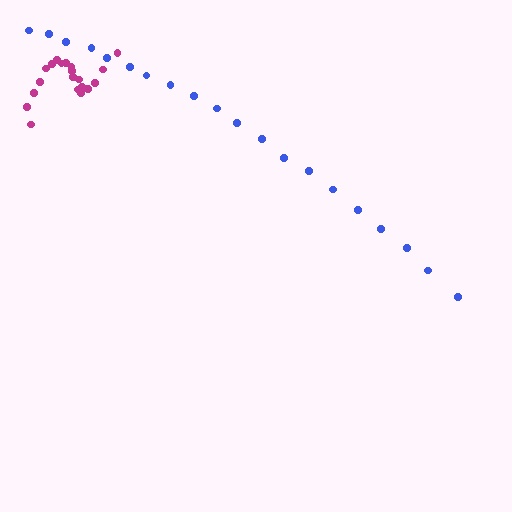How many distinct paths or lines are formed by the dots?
There are 2 distinct paths.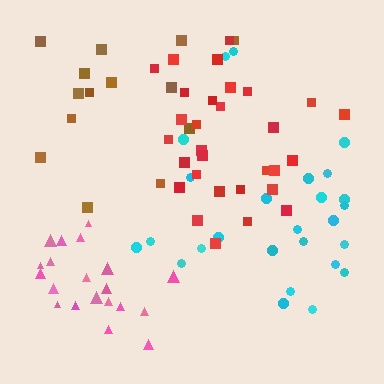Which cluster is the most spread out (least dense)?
Brown.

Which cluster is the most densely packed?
Red.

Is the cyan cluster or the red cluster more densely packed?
Red.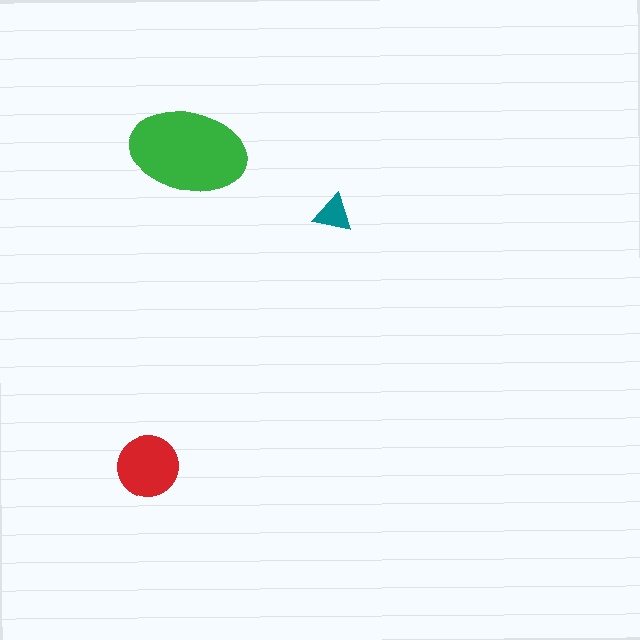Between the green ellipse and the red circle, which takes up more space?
The green ellipse.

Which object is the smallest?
The teal triangle.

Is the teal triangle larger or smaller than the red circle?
Smaller.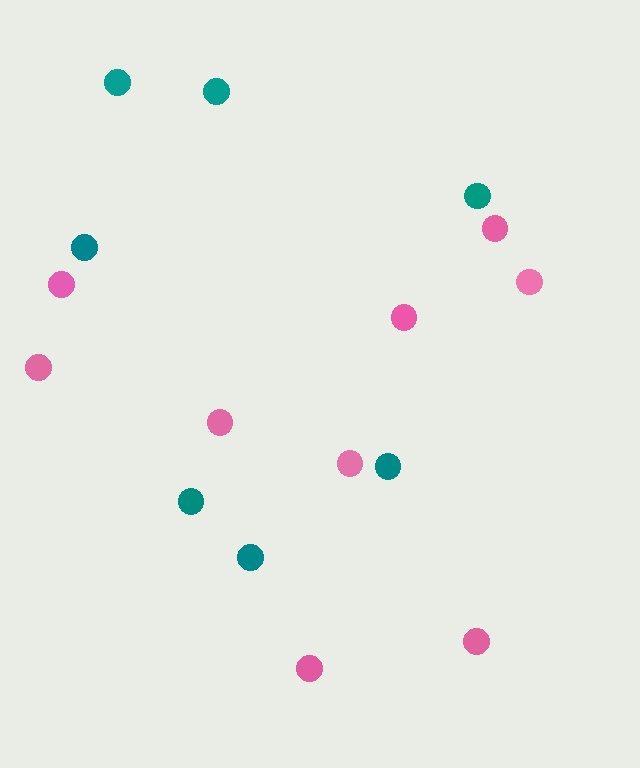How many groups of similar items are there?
There are 2 groups: one group of pink circles (9) and one group of teal circles (7).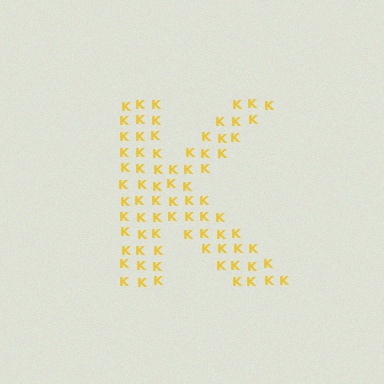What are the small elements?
The small elements are letter K's.